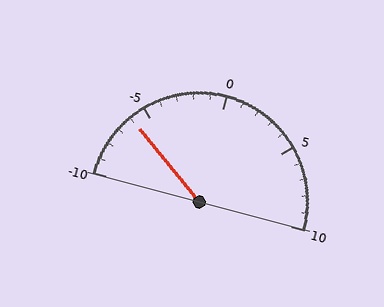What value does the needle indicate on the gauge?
The needle indicates approximately -6.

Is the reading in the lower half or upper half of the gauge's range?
The reading is in the lower half of the range (-10 to 10).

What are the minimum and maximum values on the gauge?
The gauge ranges from -10 to 10.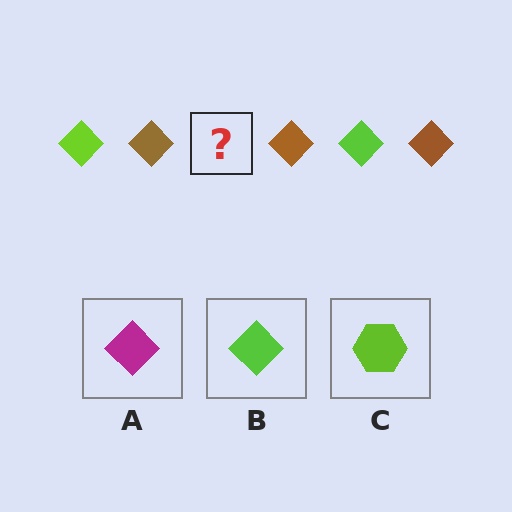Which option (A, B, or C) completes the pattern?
B.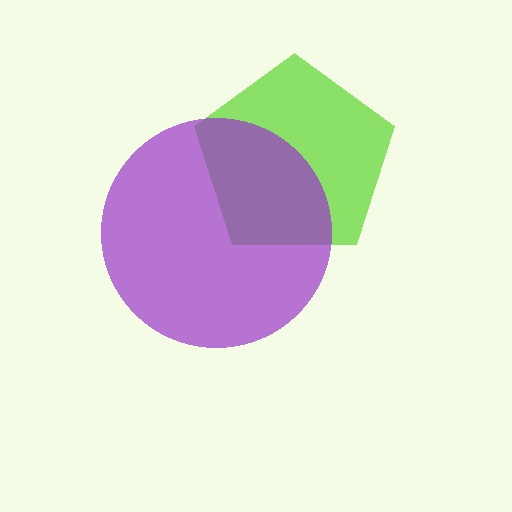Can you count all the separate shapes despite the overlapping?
Yes, there are 2 separate shapes.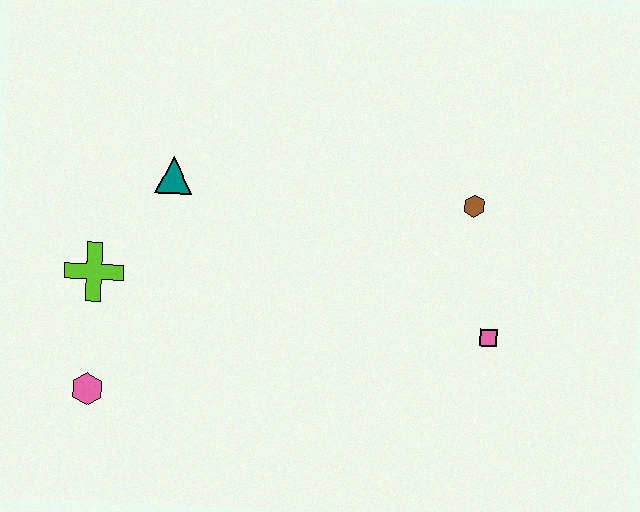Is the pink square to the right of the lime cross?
Yes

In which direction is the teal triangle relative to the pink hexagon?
The teal triangle is above the pink hexagon.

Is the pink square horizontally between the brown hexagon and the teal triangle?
No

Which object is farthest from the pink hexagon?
The brown hexagon is farthest from the pink hexagon.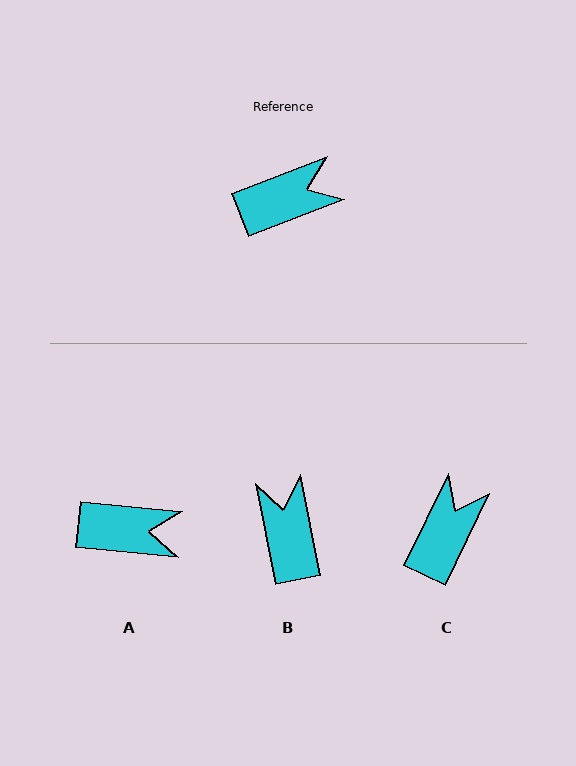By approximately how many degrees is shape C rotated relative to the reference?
Approximately 43 degrees counter-clockwise.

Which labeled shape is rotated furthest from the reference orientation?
B, about 80 degrees away.